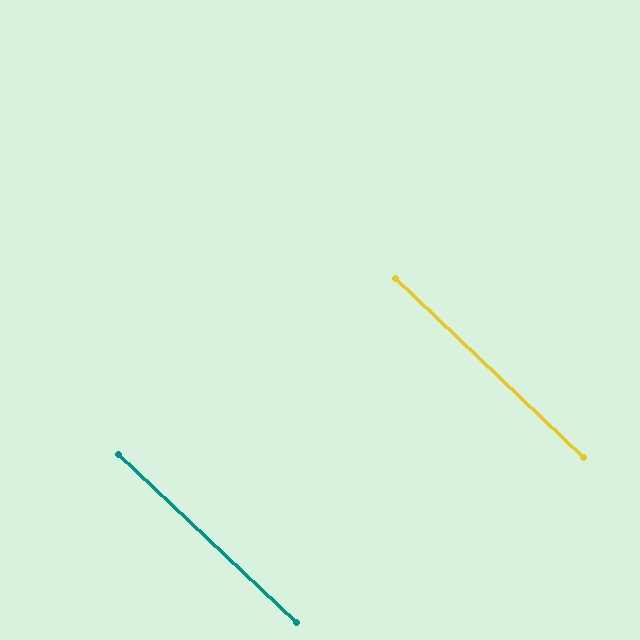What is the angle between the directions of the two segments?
Approximately 0 degrees.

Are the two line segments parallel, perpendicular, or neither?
Parallel — their directions differ by only 0.3°.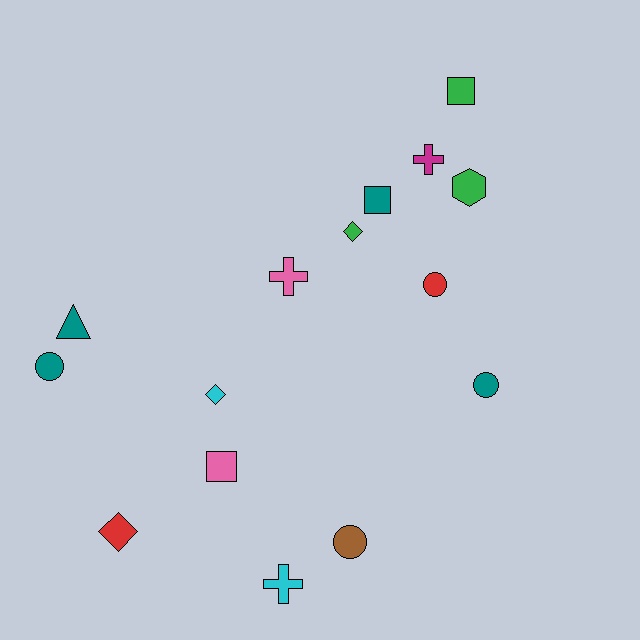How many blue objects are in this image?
There are no blue objects.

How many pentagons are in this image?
There are no pentagons.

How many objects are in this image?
There are 15 objects.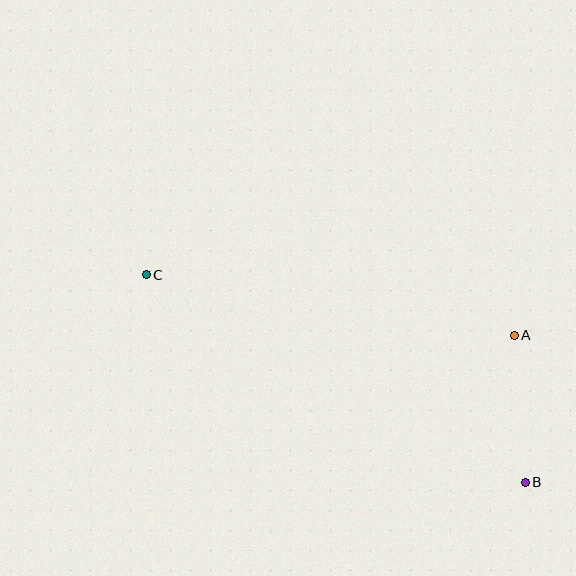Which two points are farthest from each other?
Points B and C are farthest from each other.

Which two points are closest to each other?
Points A and B are closest to each other.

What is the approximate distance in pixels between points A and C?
The distance between A and C is approximately 373 pixels.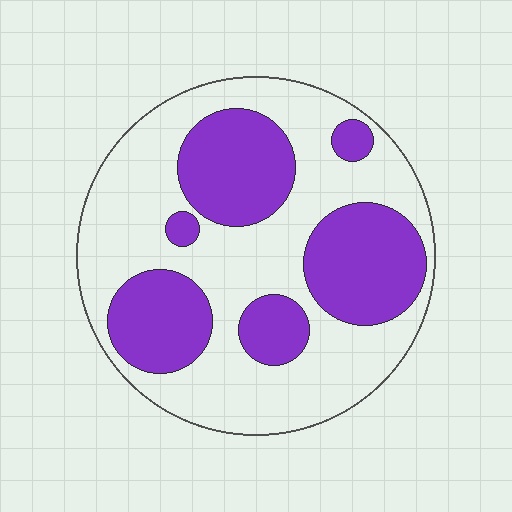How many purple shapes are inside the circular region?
6.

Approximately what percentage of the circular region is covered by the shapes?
Approximately 40%.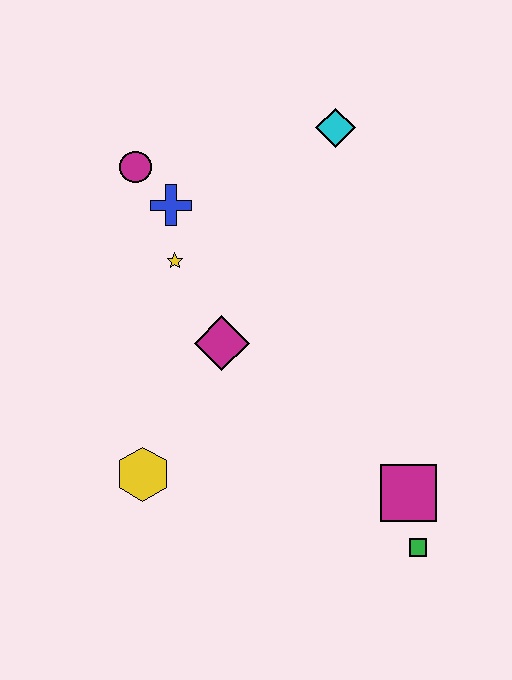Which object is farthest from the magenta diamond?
The green square is farthest from the magenta diamond.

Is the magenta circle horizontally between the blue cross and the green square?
No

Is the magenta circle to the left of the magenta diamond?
Yes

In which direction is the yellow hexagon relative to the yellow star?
The yellow hexagon is below the yellow star.